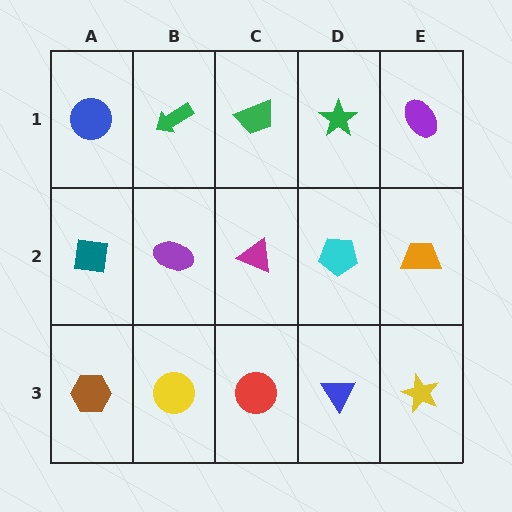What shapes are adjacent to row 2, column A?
A blue circle (row 1, column A), a brown hexagon (row 3, column A), a purple ellipse (row 2, column B).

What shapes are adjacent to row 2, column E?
A purple ellipse (row 1, column E), a yellow star (row 3, column E), a cyan pentagon (row 2, column D).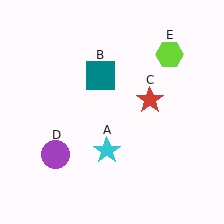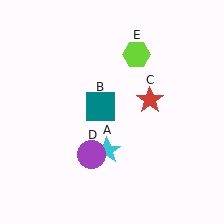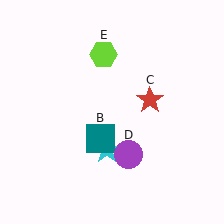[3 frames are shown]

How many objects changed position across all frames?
3 objects changed position: teal square (object B), purple circle (object D), lime hexagon (object E).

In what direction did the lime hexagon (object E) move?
The lime hexagon (object E) moved left.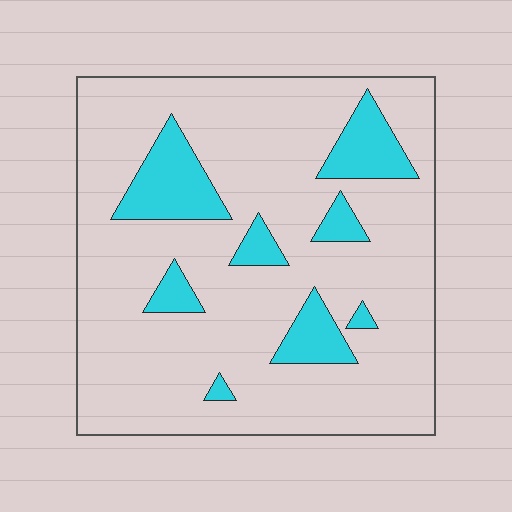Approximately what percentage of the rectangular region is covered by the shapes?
Approximately 15%.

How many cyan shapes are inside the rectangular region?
8.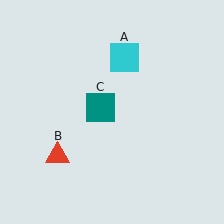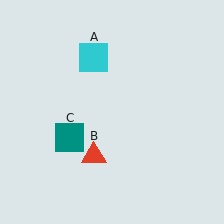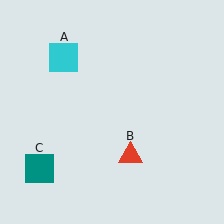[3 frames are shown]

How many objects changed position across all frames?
3 objects changed position: cyan square (object A), red triangle (object B), teal square (object C).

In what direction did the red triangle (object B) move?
The red triangle (object B) moved right.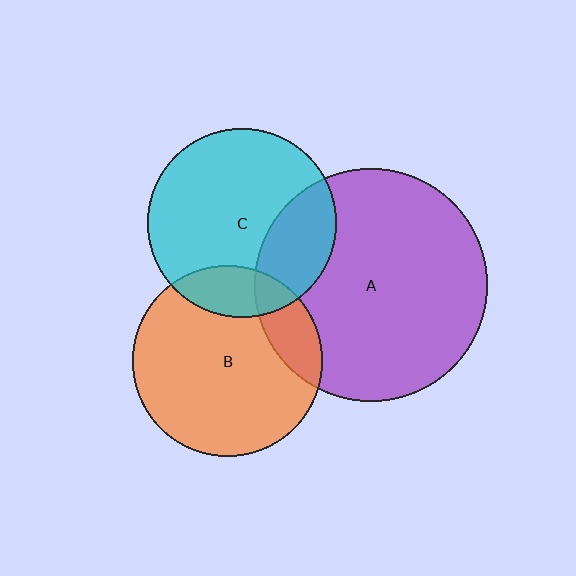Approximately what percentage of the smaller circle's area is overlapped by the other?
Approximately 25%.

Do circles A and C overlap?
Yes.